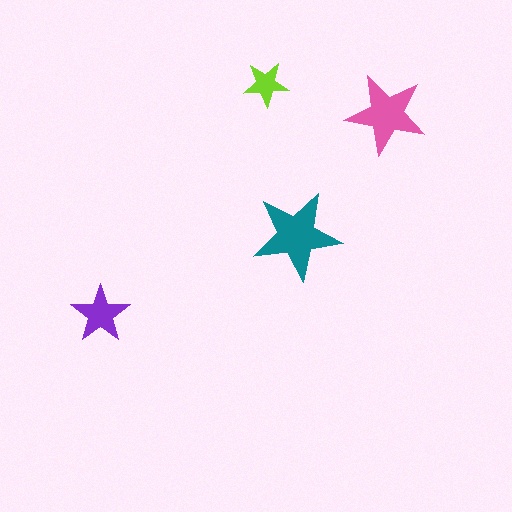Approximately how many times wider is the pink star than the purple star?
About 1.5 times wider.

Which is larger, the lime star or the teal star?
The teal one.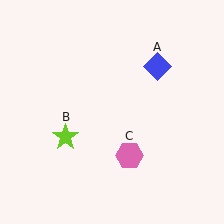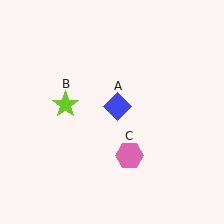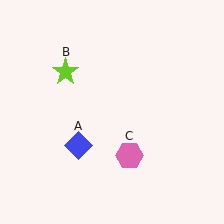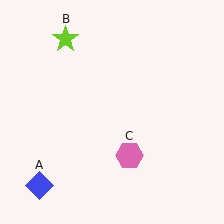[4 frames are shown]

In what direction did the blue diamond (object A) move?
The blue diamond (object A) moved down and to the left.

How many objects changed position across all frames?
2 objects changed position: blue diamond (object A), lime star (object B).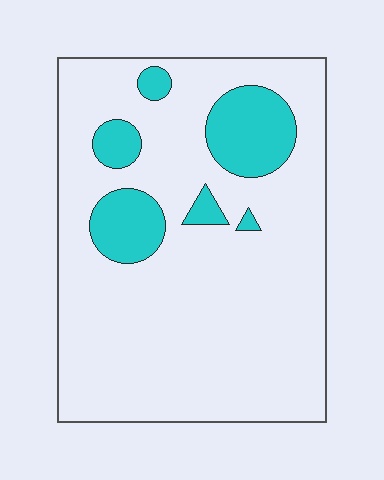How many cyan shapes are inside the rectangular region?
6.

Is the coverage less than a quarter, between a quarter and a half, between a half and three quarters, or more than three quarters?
Less than a quarter.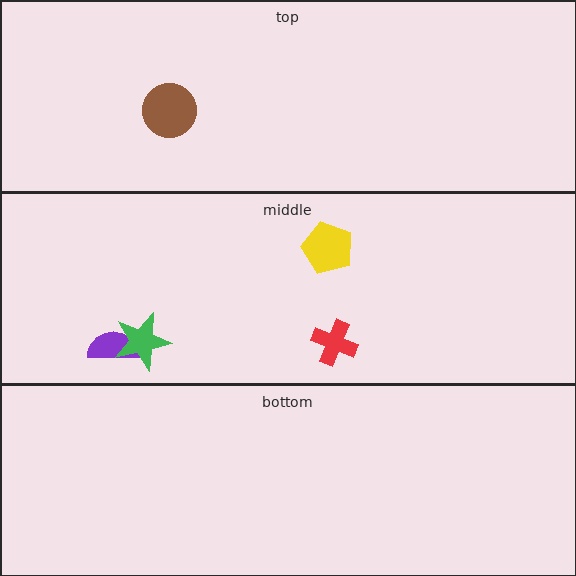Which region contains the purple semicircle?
The middle region.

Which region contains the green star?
The middle region.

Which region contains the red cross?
The middle region.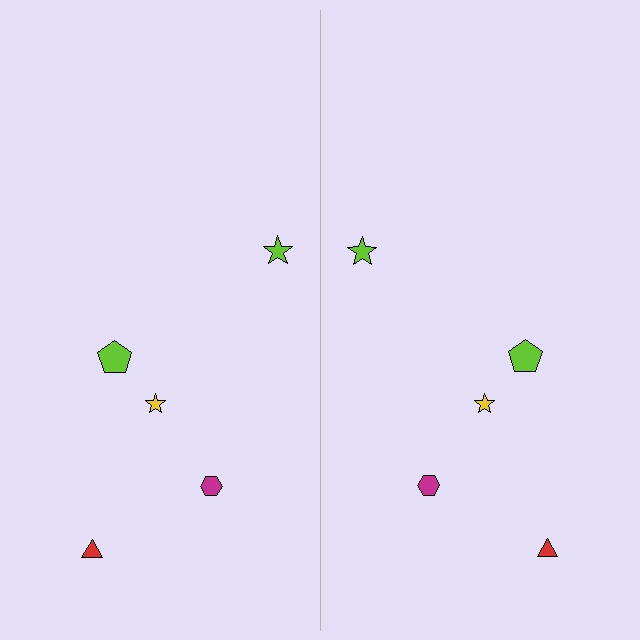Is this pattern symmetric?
Yes, this pattern has bilateral (reflection) symmetry.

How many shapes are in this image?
There are 10 shapes in this image.